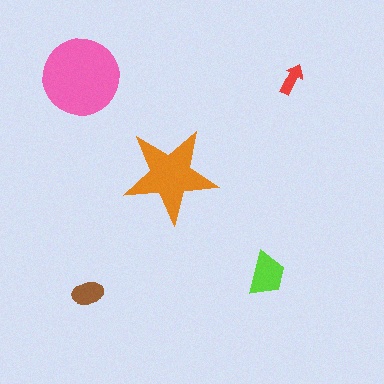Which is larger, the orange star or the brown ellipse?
The orange star.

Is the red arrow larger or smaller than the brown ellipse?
Smaller.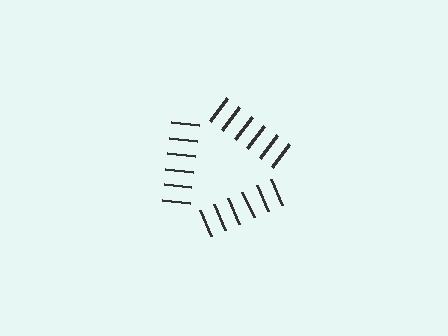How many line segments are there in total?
18 — 6 along each of the 3 edges.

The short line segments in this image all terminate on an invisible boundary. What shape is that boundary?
An illusory triangle — the line segments terminate on its edges but no continuous stroke is drawn.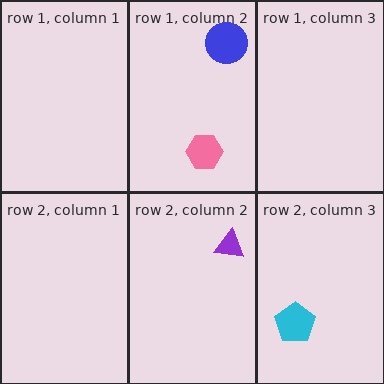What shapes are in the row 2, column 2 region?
The purple triangle.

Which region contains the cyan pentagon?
The row 2, column 3 region.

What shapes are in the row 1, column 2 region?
The blue circle, the pink hexagon.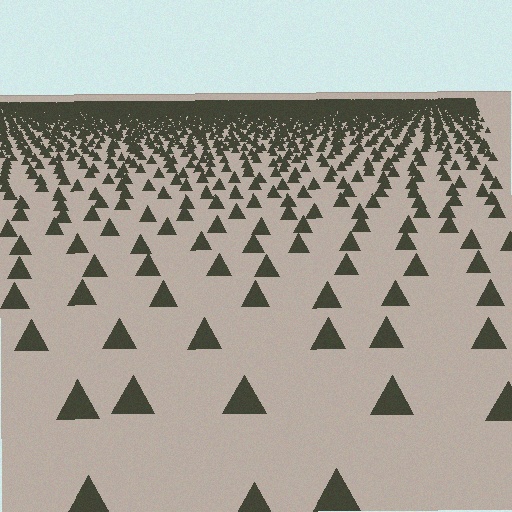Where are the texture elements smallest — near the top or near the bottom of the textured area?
Near the top.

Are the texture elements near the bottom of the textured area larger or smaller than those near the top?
Larger. Near the bottom, elements are closer to the viewer and appear at a bigger on-screen size.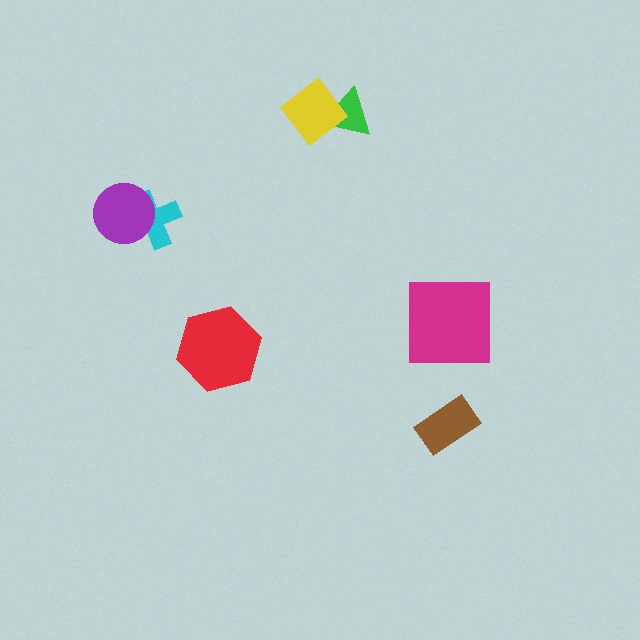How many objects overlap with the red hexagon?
0 objects overlap with the red hexagon.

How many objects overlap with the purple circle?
1 object overlaps with the purple circle.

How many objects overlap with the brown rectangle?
0 objects overlap with the brown rectangle.